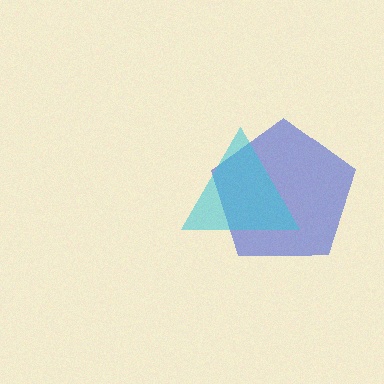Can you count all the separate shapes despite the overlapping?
Yes, there are 2 separate shapes.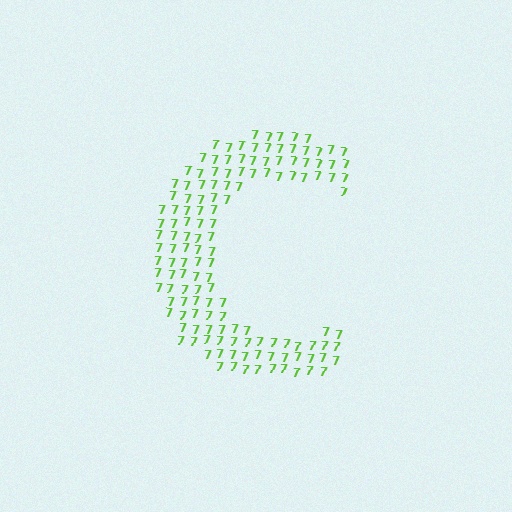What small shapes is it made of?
It is made of small digit 7's.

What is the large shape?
The large shape is the letter C.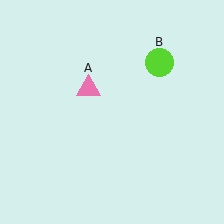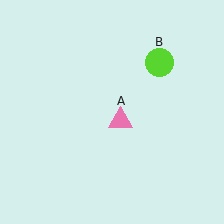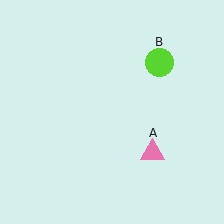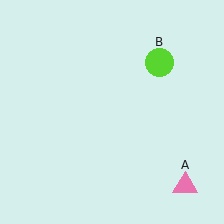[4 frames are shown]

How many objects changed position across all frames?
1 object changed position: pink triangle (object A).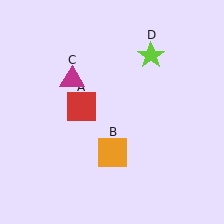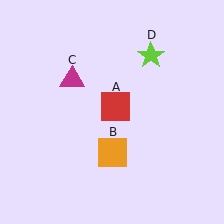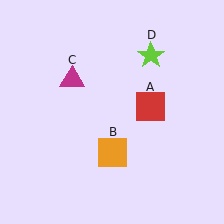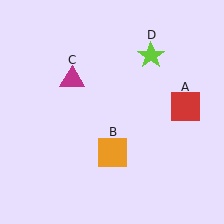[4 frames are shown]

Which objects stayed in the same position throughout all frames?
Orange square (object B) and magenta triangle (object C) and lime star (object D) remained stationary.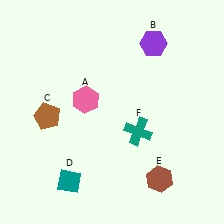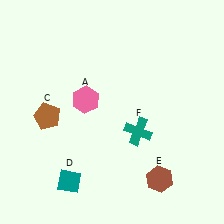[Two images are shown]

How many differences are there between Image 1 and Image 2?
There is 1 difference between the two images.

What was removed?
The purple hexagon (B) was removed in Image 2.